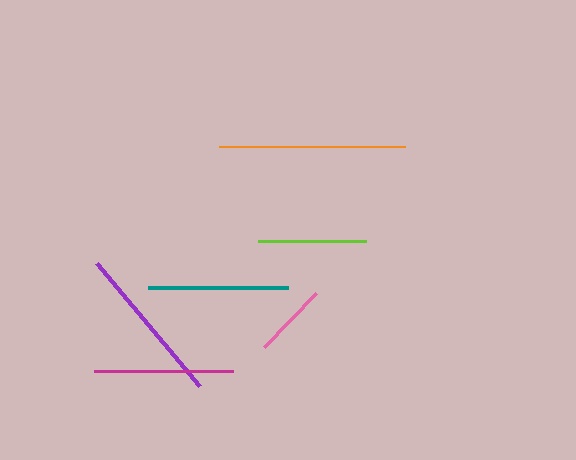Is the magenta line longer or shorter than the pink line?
The magenta line is longer than the pink line.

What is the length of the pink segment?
The pink segment is approximately 75 pixels long.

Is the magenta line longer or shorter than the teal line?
The teal line is longer than the magenta line.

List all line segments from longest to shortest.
From longest to shortest: orange, purple, teal, magenta, lime, pink.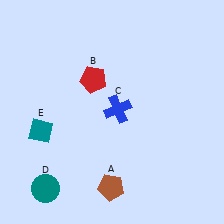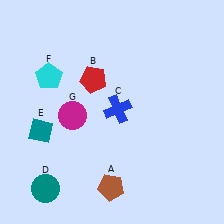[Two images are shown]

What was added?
A cyan pentagon (F), a magenta circle (G) were added in Image 2.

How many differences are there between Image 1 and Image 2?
There are 2 differences between the two images.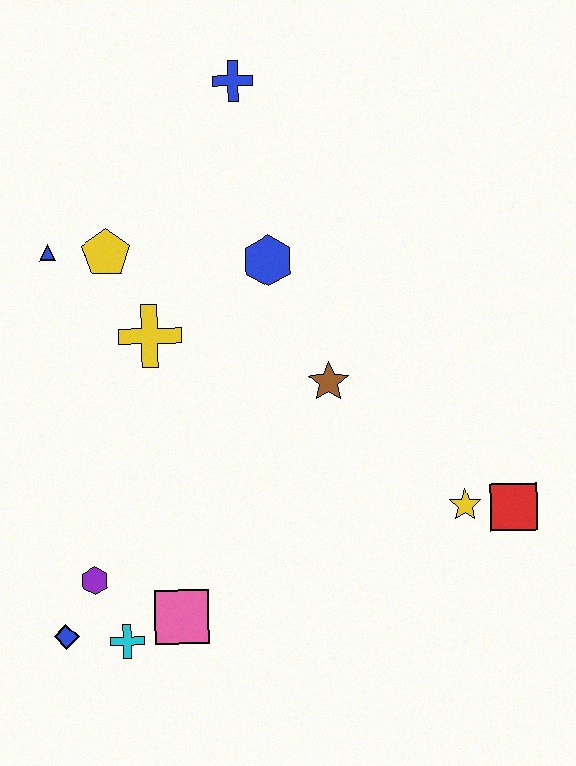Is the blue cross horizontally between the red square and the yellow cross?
Yes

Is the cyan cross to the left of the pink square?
Yes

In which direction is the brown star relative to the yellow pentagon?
The brown star is to the right of the yellow pentagon.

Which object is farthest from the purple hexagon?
The blue cross is farthest from the purple hexagon.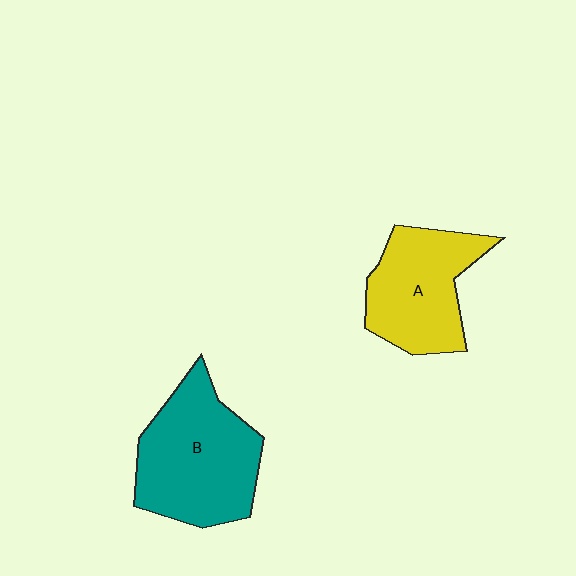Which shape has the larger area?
Shape B (teal).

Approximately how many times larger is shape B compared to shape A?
Approximately 1.3 times.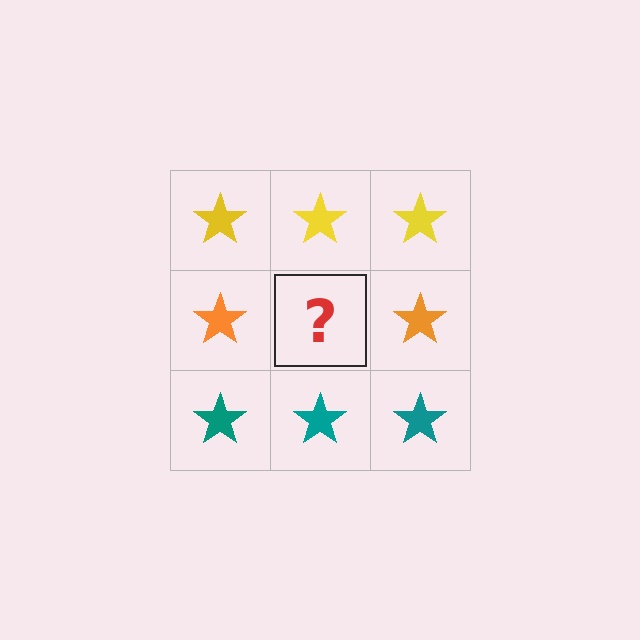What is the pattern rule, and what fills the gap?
The rule is that each row has a consistent color. The gap should be filled with an orange star.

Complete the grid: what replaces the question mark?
The question mark should be replaced with an orange star.